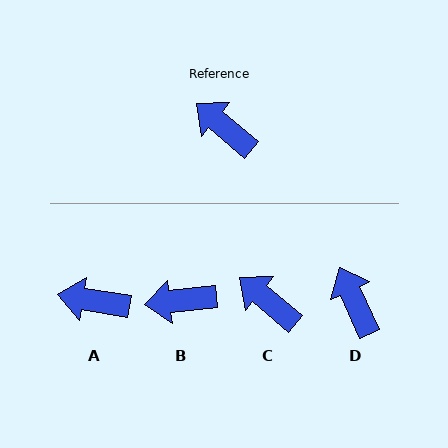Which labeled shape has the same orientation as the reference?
C.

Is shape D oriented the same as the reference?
No, it is off by about 25 degrees.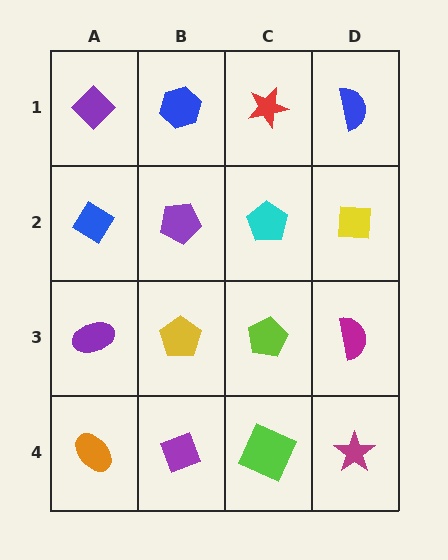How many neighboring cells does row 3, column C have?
4.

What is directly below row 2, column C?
A lime pentagon.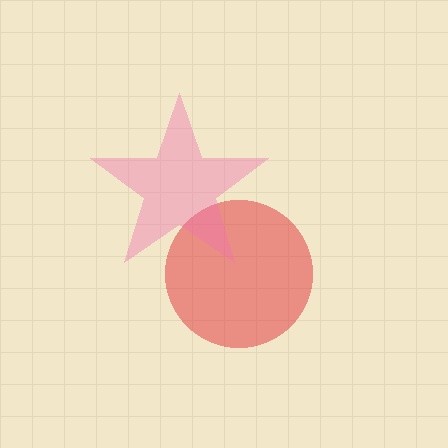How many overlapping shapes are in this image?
There are 2 overlapping shapes in the image.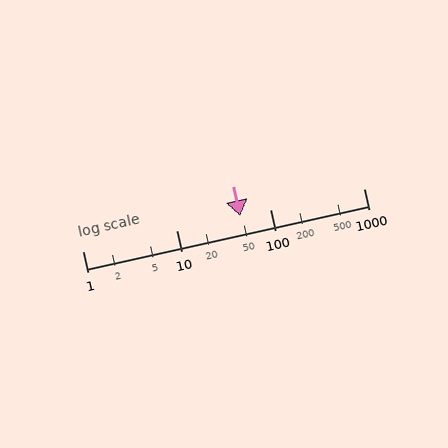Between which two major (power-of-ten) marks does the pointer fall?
The pointer is between 10 and 100.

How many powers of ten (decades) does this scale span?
The scale spans 3 decades, from 1 to 1000.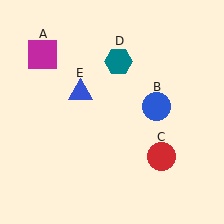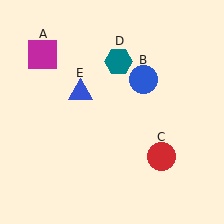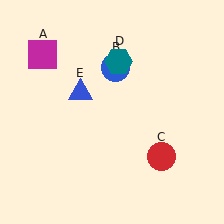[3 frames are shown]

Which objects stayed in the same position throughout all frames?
Magenta square (object A) and red circle (object C) and teal hexagon (object D) and blue triangle (object E) remained stationary.